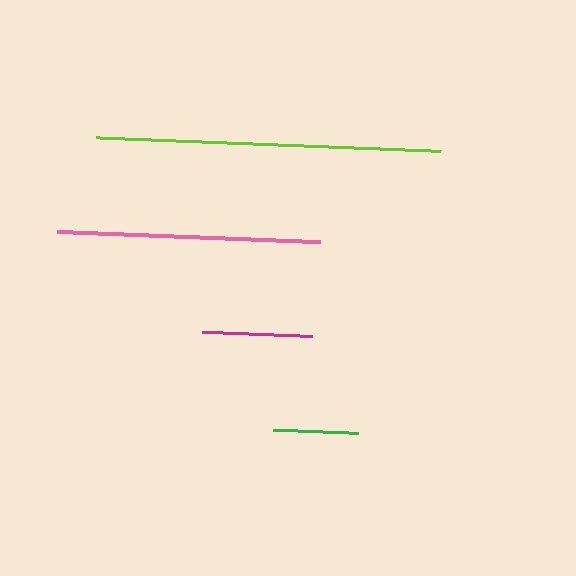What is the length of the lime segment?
The lime segment is approximately 345 pixels long.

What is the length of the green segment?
The green segment is approximately 85 pixels long.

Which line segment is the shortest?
The green line is the shortest at approximately 85 pixels.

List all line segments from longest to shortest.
From longest to shortest: lime, pink, magenta, green.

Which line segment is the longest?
The lime line is the longest at approximately 345 pixels.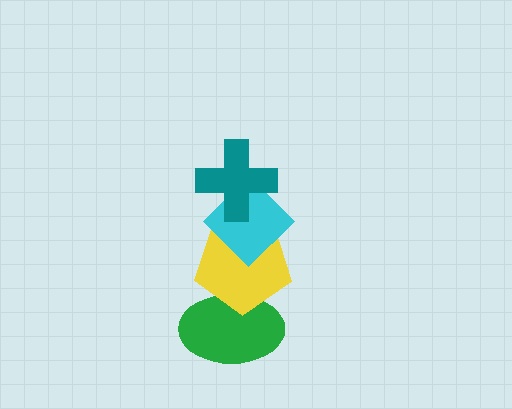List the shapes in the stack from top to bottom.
From top to bottom: the teal cross, the cyan diamond, the yellow pentagon, the green ellipse.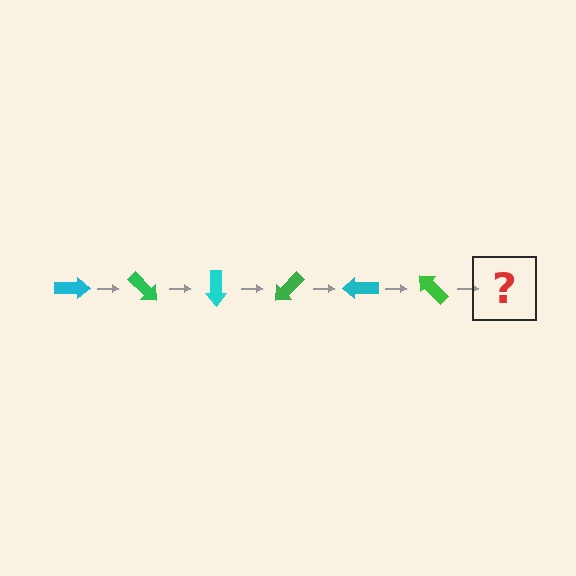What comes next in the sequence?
The next element should be a cyan arrow, rotated 270 degrees from the start.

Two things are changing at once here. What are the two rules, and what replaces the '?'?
The two rules are that it rotates 45 degrees each step and the color cycles through cyan and green. The '?' should be a cyan arrow, rotated 270 degrees from the start.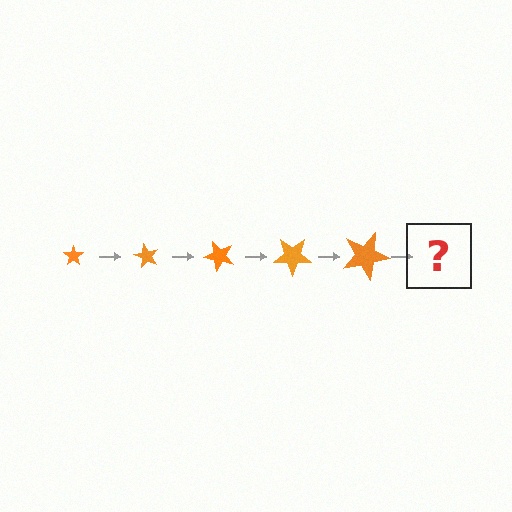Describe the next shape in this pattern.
It should be a star, larger than the previous one and rotated 300 degrees from the start.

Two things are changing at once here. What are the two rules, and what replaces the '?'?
The two rules are that the star grows larger each step and it rotates 60 degrees each step. The '?' should be a star, larger than the previous one and rotated 300 degrees from the start.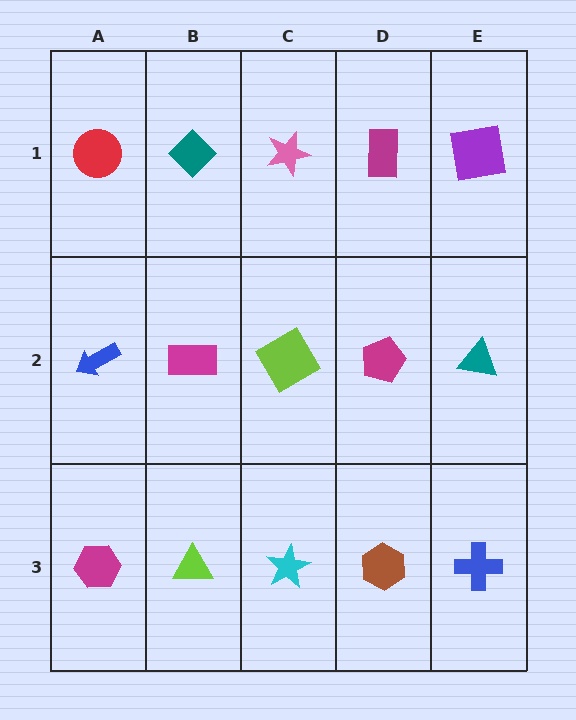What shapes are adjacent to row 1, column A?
A blue arrow (row 2, column A), a teal diamond (row 1, column B).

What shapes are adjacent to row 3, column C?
A lime diamond (row 2, column C), a lime triangle (row 3, column B), a brown hexagon (row 3, column D).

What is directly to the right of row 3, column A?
A lime triangle.